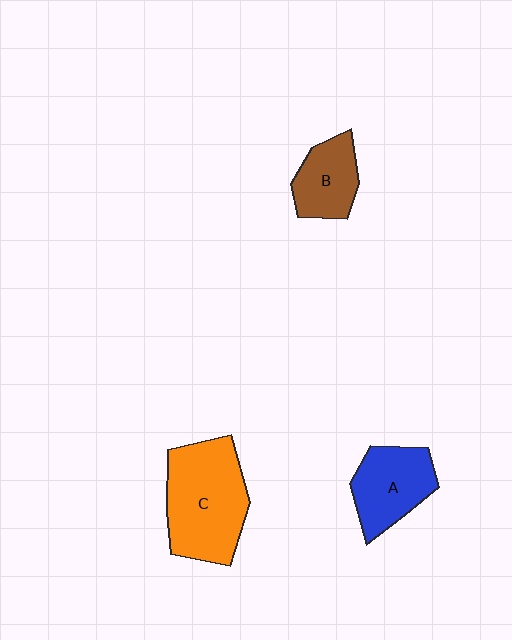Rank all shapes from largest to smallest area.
From largest to smallest: C (orange), A (blue), B (brown).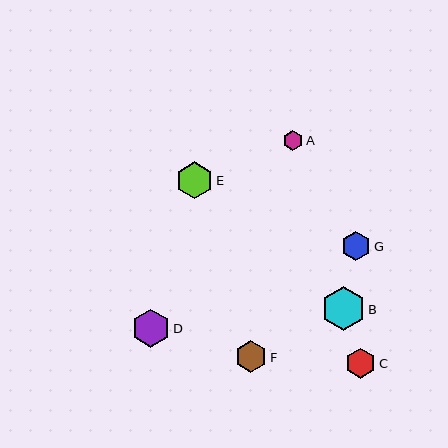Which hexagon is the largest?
Hexagon B is the largest with a size of approximately 44 pixels.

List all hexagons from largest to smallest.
From largest to smallest: B, D, E, F, C, G, A.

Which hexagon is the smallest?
Hexagon A is the smallest with a size of approximately 21 pixels.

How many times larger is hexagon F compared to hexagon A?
Hexagon F is approximately 1.5 times the size of hexagon A.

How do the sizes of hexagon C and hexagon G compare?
Hexagon C and hexagon G are approximately the same size.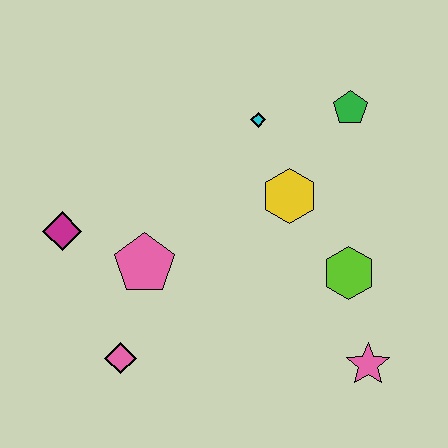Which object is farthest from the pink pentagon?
The green pentagon is farthest from the pink pentagon.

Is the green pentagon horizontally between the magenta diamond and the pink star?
Yes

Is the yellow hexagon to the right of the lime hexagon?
No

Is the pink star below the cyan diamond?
Yes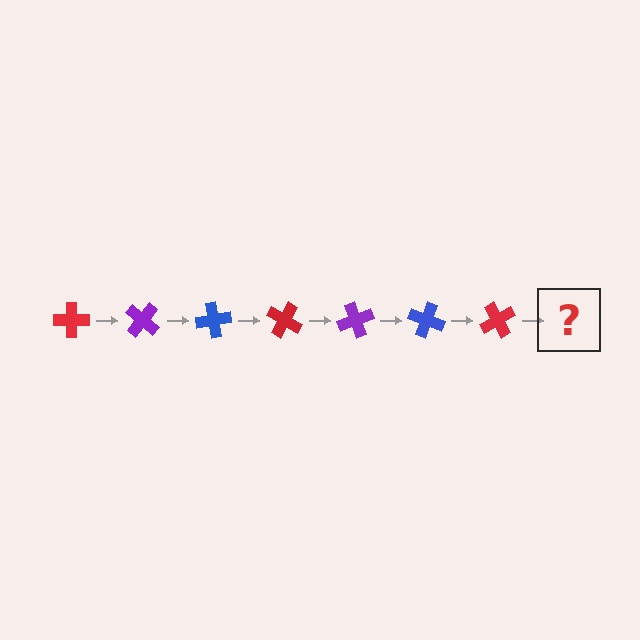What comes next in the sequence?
The next element should be a purple cross, rotated 280 degrees from the start.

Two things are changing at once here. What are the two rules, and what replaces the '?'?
The two rules are that it rotates 40 degrees each step and the color cycles through red, purple, and blue. The '?' should be a purple cross, rotated 280 degrees from the start.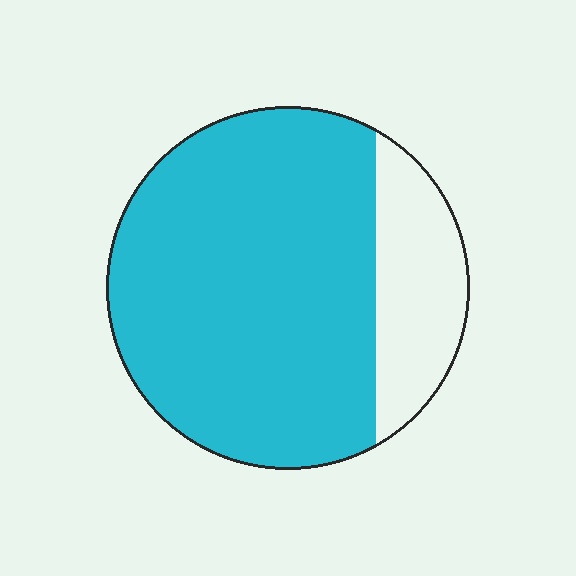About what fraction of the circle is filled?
About four fifths (4/5).